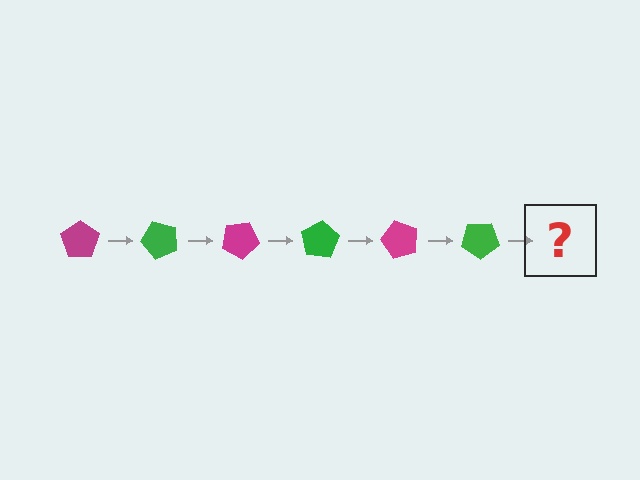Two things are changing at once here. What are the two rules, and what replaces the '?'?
The two rules are that it rotates 50 degrees each step and the color cycles through magenta and green. The '?' should be a magenta pentagon, rotated 300 degrees from the start.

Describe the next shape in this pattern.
It should be a magenta pentagon, rotated 300 degrees from the start.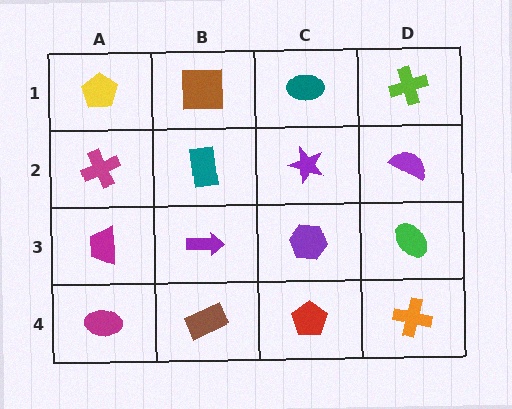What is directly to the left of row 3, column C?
A purple arrow.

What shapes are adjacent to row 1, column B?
A teal rectangle (row 2, column B), a yellow pentagon (row 1, column A), a teal ellipse (row 1, column C).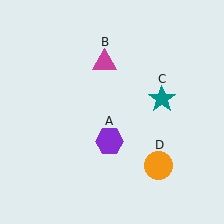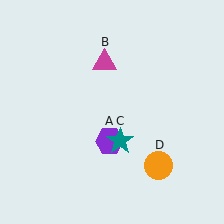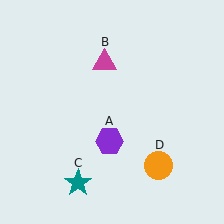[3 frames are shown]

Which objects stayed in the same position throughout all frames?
Purple hexagon (object A) and magenta triangle (object B) and orange circle (object D) remained stationary.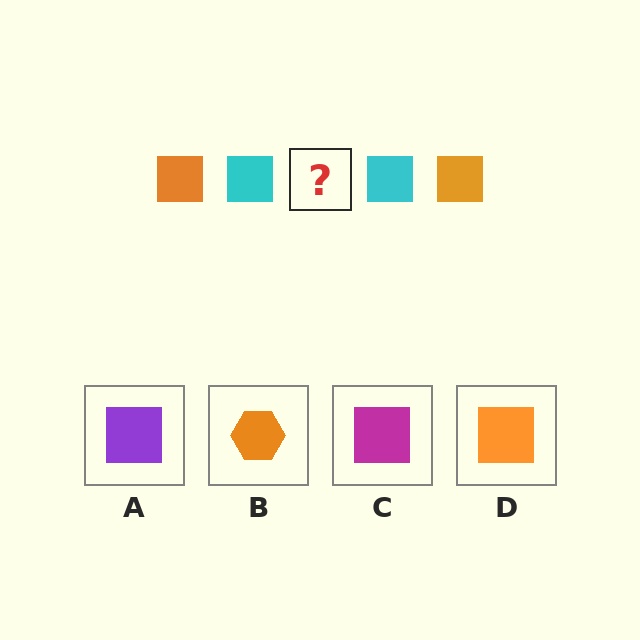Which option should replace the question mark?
Option D.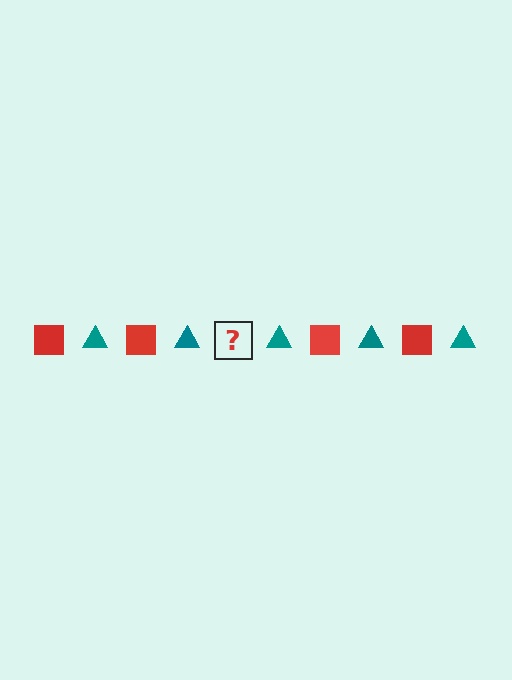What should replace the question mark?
The question mark should be replaced with a red square.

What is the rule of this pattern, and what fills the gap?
The rule is that the pattern alternates between red square and teal triangle. The gap should be filled with a red square.